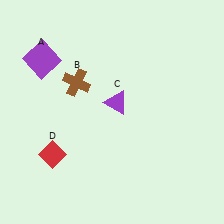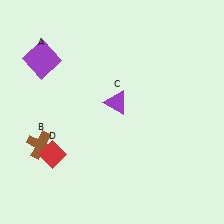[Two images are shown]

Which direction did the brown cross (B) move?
The brown cross (B) moved down.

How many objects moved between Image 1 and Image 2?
1 object moved between the two images.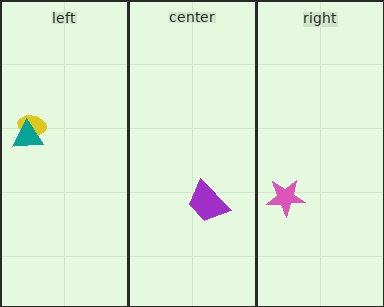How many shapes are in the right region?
1.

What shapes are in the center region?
The purple trapezoid.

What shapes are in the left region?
The yellow ellipse, the teal triangle.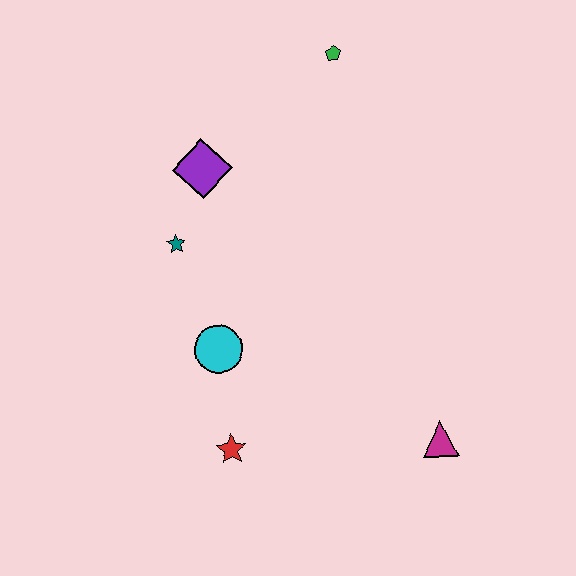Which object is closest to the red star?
The cyan circle is closest to the red star.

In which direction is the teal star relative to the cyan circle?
The teal star is above the cyan circle.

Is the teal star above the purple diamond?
No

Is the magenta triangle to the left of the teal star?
No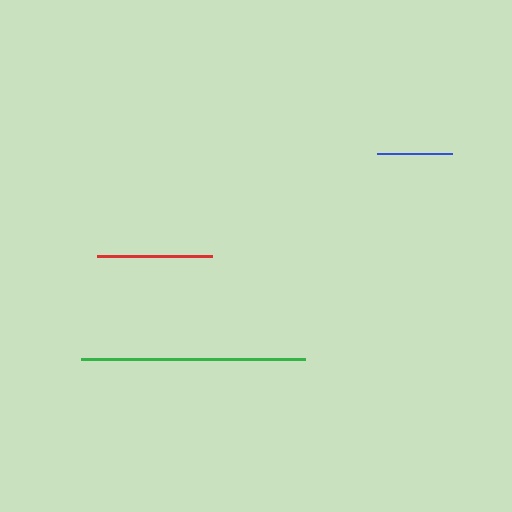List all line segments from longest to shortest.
From longest to shortest: green, red, blue.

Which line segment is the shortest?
The blue line is the shortest at approximately 75 pixels.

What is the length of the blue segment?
The blue segment is approximately 75 pixels long.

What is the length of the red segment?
The red segment is approximately 114 pixels long.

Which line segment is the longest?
The green line is the longest at approximately 224 pixels.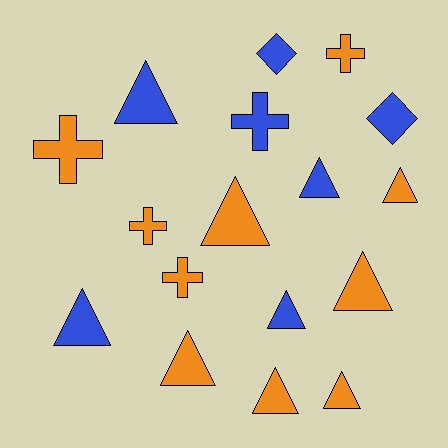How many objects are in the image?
There are 17 objects.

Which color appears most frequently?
Orange, with 10 objects.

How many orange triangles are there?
There are 6 orange triangles.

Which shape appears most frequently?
Triangle, with 10 objects.